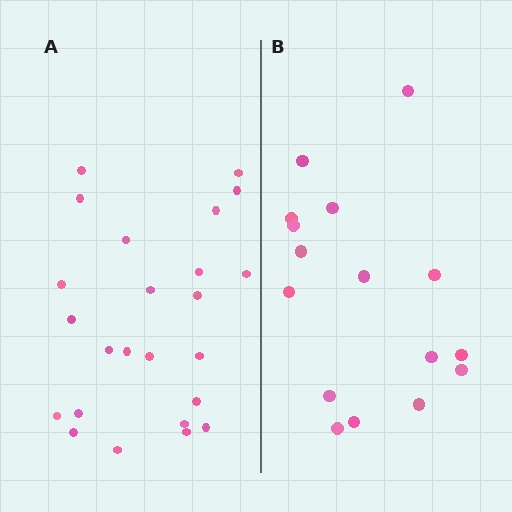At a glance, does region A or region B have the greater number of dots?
Region A (the left region) has more dots.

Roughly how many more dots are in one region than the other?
Region A has roughly 8 or so more dots than region B.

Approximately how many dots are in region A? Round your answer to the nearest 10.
About 20 dots. (The exact count is 24, which rounds to 20.)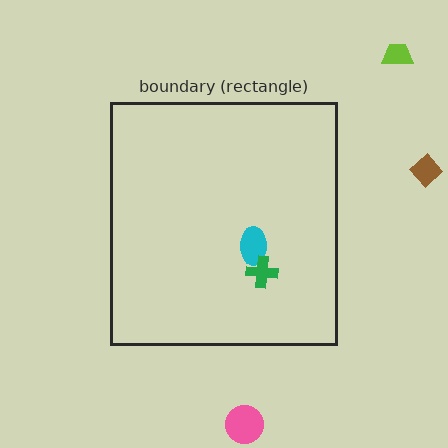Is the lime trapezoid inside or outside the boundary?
Outside.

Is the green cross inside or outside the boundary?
Inside.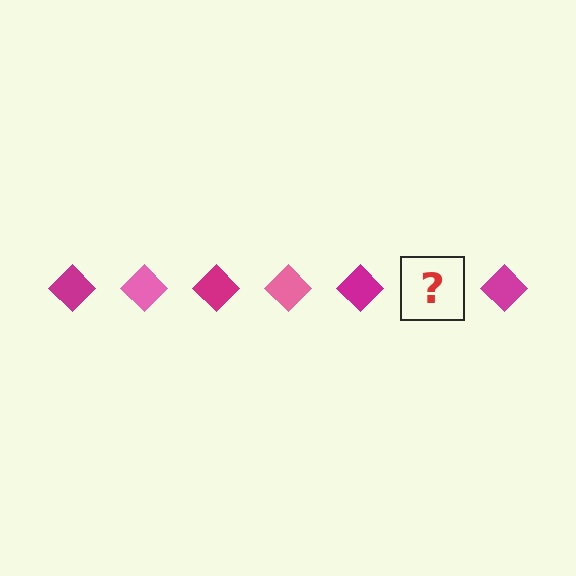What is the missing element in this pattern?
The missing element is a pink diamond.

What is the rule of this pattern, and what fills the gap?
The rule is that the pattern cycles through magenta, pink diamonds. The gap should be filled with a pink diamond.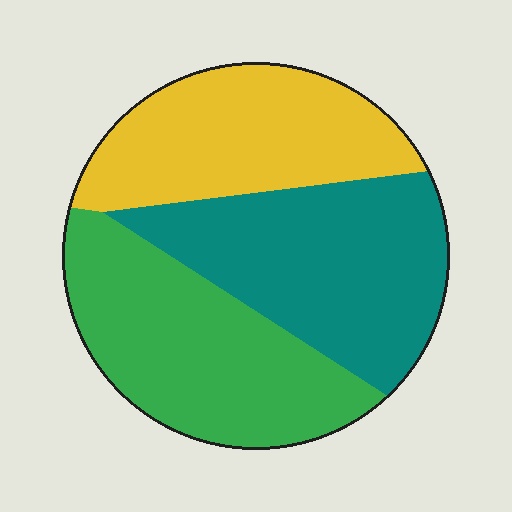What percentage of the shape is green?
Green takes up about one third (1/3) of the shape.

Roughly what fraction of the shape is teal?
Teal takes up about three eighths (3/8) of the shape.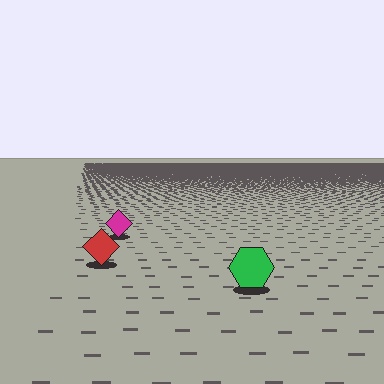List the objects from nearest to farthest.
From nearest to farthest: the green hexagon, the red diamond, the magenta diamond.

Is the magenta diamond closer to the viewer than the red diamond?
No. The red diamond is closer — you can tell from the texture gradient: the ground texture is coarser near it.